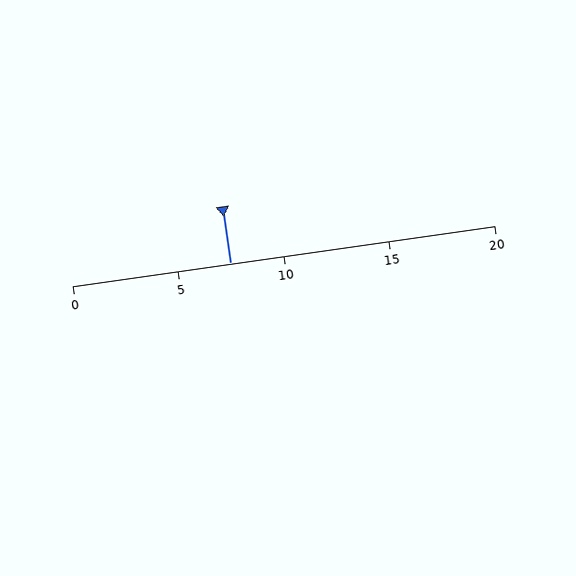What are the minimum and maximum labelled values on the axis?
The axis runs from 0 to 20.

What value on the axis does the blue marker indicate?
The marker indicates approximately 7.5.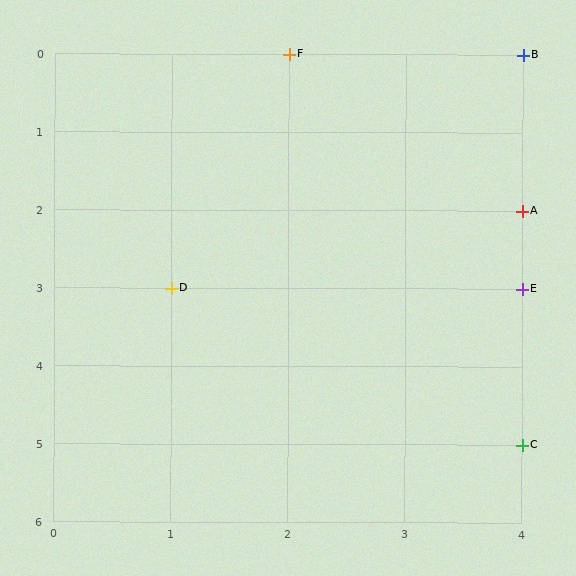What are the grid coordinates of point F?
Point F is at grid coordinates (2, 0).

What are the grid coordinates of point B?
Point B is at grid coordinates (4, 0).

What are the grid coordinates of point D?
Point D is at grid coordinates (1, 3).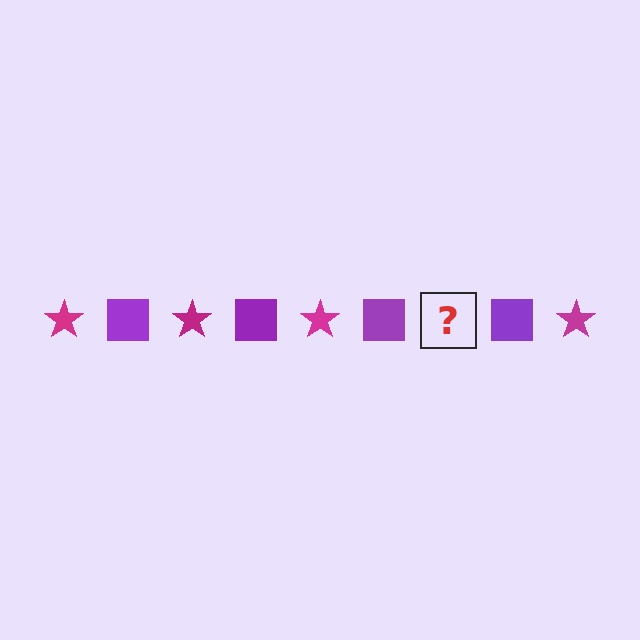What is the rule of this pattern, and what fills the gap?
The rule is that the pattern alternates between magenta star and purple square. The gap should be filled with a magenta star.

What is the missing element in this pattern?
The missing element is a magenta star.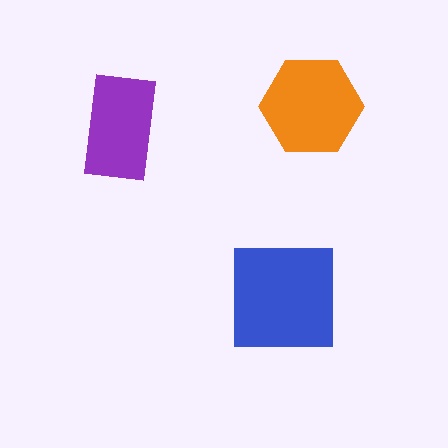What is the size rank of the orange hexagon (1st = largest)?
2nd.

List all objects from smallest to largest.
The purple rectangle, the orange hexagon, the blue square.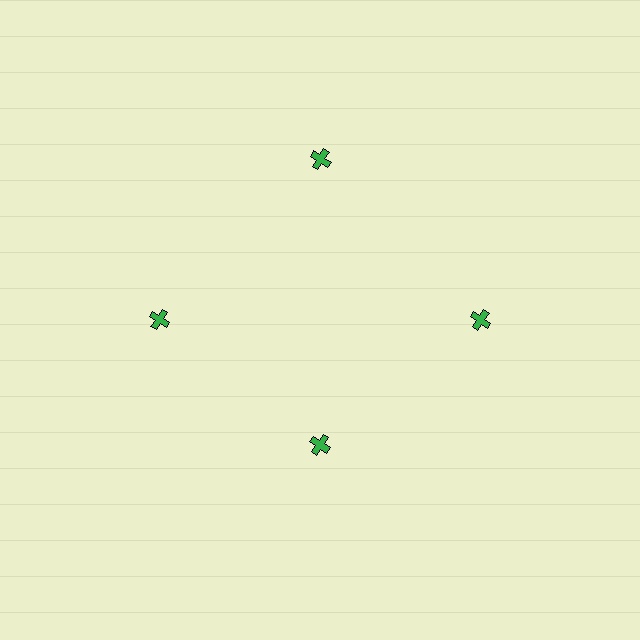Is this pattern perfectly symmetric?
No. The 4 green crosses are arranged in a ring, but one element near the 6 o'clock position is pulled inward toward the center, breaking the 4-fold rotational symmetry.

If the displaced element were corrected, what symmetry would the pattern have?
It would have 4-fold rotational symmetry — the pattern would map onto itself every 90 degrees.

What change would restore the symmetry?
The symmetry would be restored by moving it outward, back onto the ring so that all 4 crosses sit at equal angles and equal distance from the center.